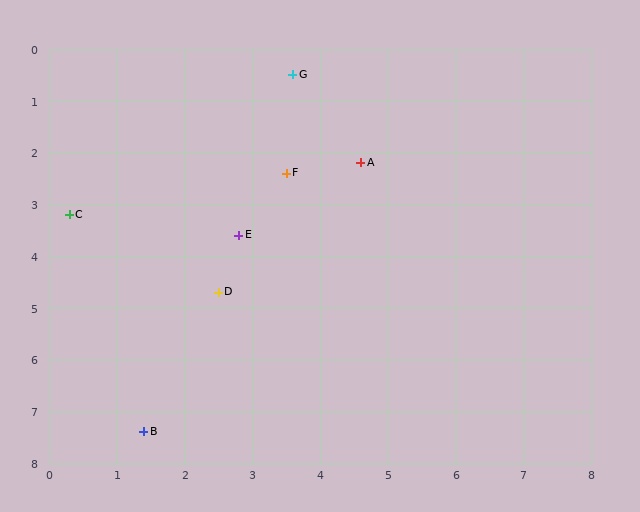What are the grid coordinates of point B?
Point B is at approximately (1.4, 7.4).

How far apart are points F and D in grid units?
Points F and D are about 2.5 grid units apart.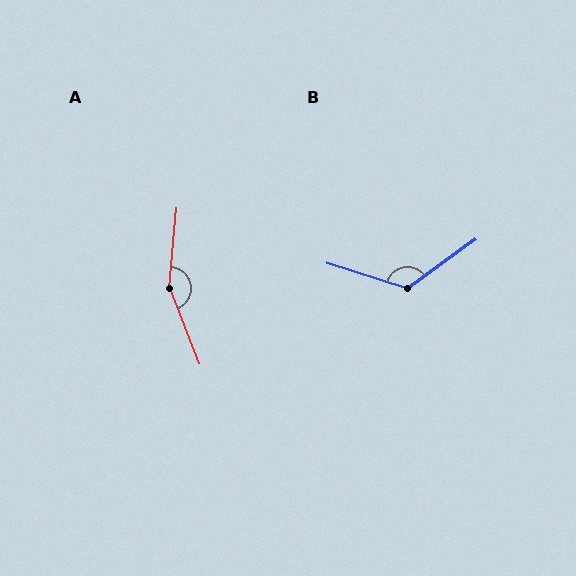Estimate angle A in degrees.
Approximately 153 degrees.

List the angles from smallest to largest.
B (127°), A (153°).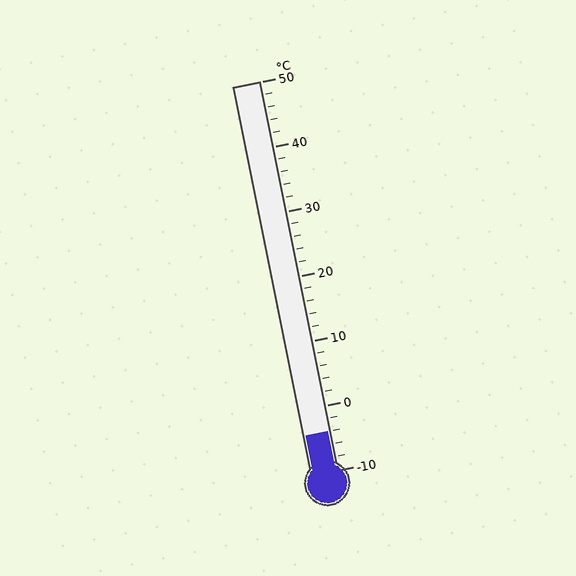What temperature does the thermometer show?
The thermometer shows approximately -4°C.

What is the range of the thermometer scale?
The thermometer scale ranges from -10°C to 50°C.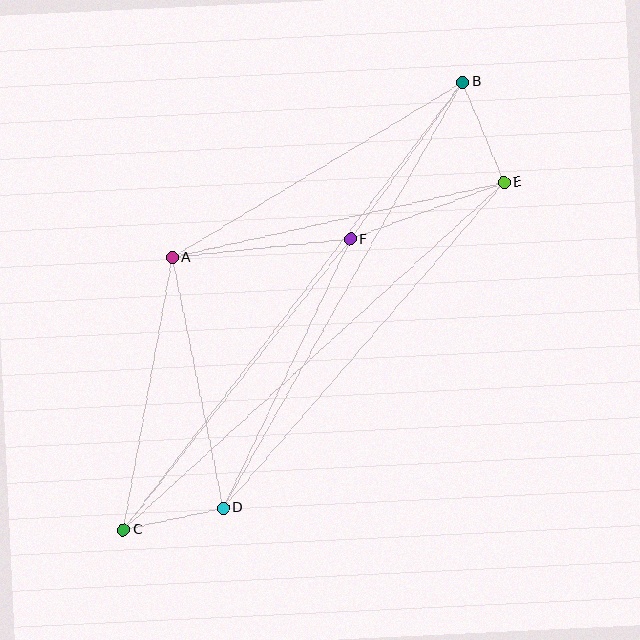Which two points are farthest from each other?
Points B and C are farthest from each other.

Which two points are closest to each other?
Points C and D are closest to each other.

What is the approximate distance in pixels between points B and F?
The distance between B and F is approximately 193 pixels.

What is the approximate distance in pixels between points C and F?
The distance between C and F is approximately 368 pixels.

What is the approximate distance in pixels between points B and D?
The distance between B and D is approximately 489 pixels.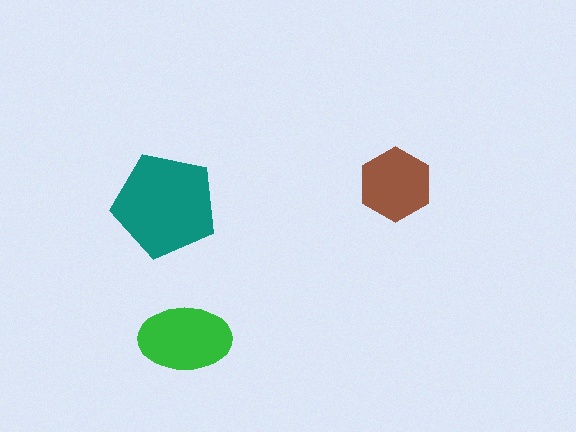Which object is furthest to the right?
The brown hexagon is rightmost.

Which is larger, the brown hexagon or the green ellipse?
The green ellipse.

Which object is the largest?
The teal pentagon.